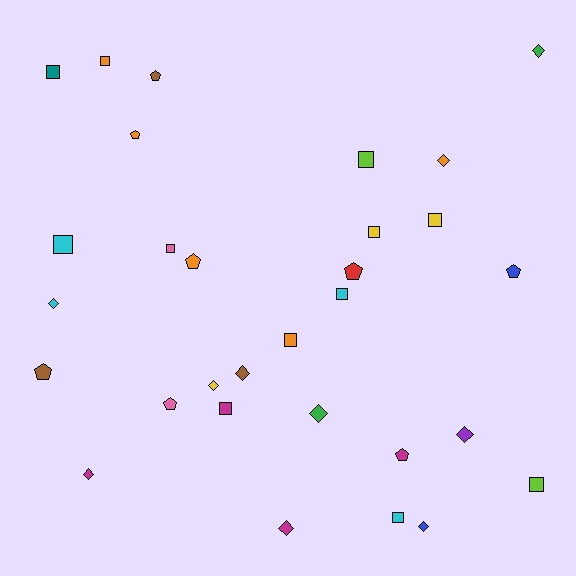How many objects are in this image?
There are 30 objects.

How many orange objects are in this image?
There are 5 orange objects.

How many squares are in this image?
There are 12 squares.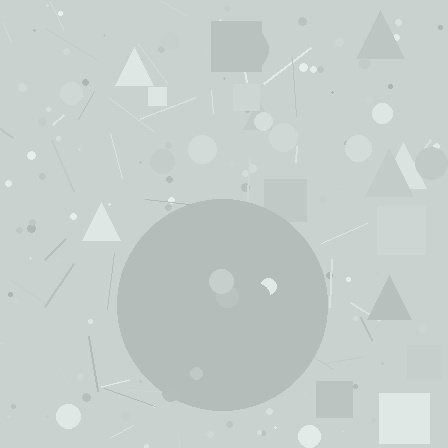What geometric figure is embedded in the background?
A circle is embedded in the background.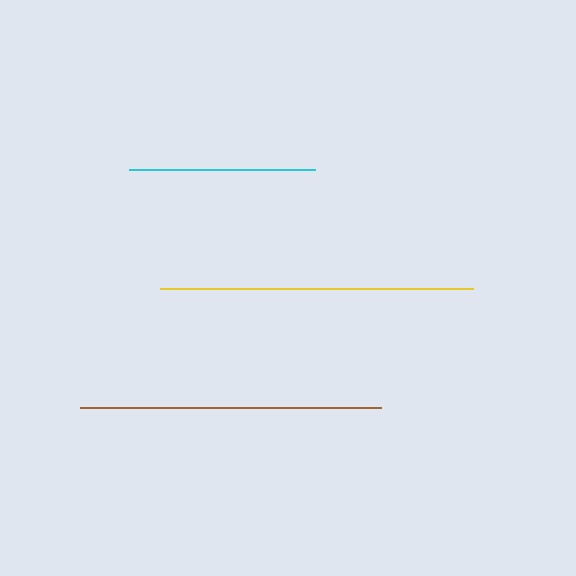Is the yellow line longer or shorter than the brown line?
The yellow line is longer than the brown line.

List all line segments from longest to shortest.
From longest to shortest: yellow, brown, cyan.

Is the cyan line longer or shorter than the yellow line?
The yellow line is longer than the cyan line.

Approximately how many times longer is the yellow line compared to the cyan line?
The yellow line is approximately 1.7 times the length of the cyan line.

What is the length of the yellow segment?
The yellow segment is approximately 313 pixels long.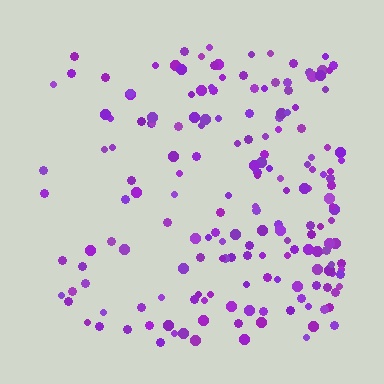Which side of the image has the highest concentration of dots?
The right.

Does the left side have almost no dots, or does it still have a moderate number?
Still a moderate number, just noticeably fewer than the right.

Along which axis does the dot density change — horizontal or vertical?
Horizontal.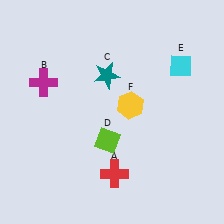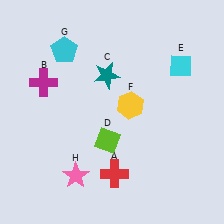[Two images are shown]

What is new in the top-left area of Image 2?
A cyan pentagon (G) was added in the top-left area of Image 2.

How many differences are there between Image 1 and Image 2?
There are 2 differences between the two images.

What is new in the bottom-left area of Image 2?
A pink star (H) was added in the bottom-left area of Image 2.